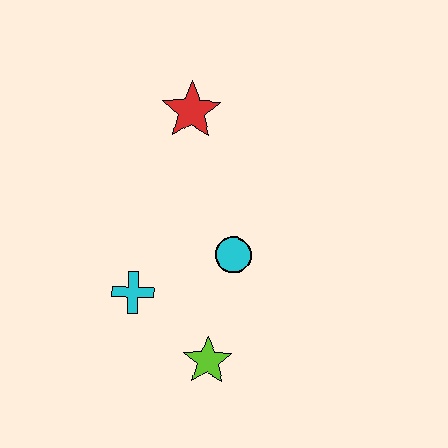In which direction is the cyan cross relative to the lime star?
The cyan cross is to the left of the lime star.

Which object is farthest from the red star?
The lime star is farthest from the red star.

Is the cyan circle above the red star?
No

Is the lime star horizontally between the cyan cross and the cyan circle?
Yes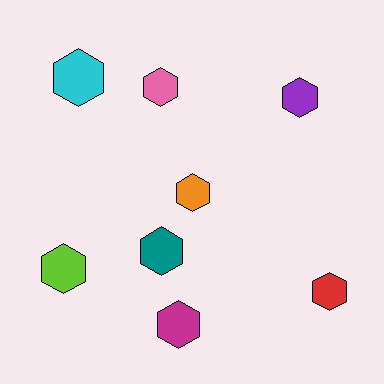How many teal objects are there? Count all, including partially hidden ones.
There is 1 teal object.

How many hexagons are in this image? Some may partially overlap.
There are 8 hexagons.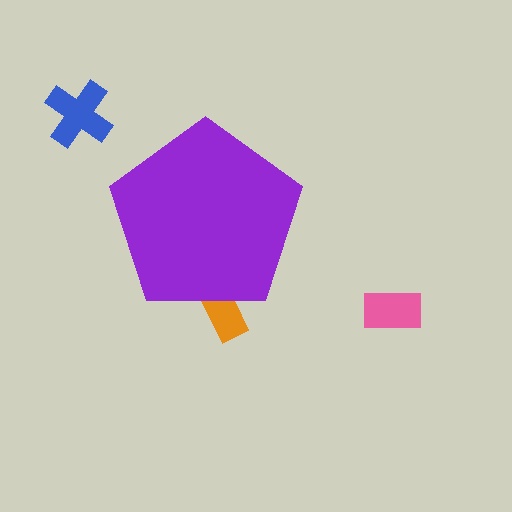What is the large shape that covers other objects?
A purple pentagon.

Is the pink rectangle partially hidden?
No, the pink rectangle is fully visible.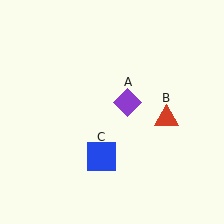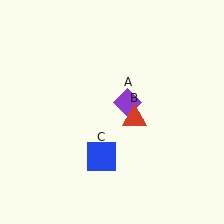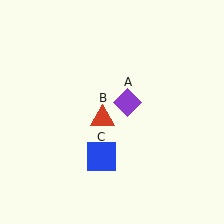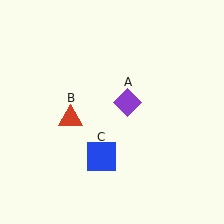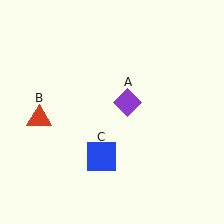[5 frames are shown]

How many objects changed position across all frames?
1 object changed position: red triangle (object B).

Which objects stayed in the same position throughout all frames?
Purple diamond (object A) and blue square (object C) remained stationary.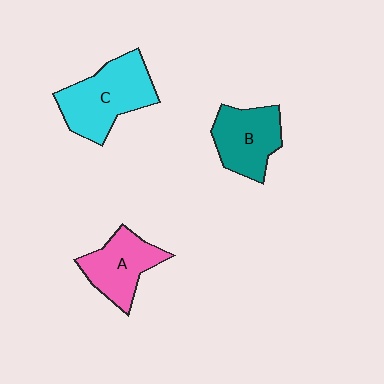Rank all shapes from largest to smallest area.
From largest to smallest: C (cyan), B (teal), A (pink).